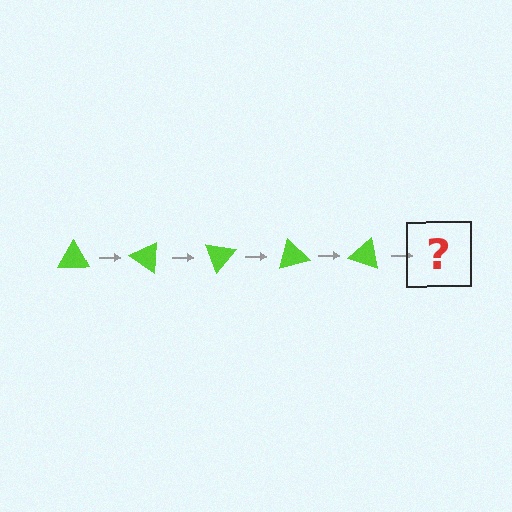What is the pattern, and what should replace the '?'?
The pattern is that the triangle rotates 35 degrees each step. The '?' should be a lime triangle rotated 175 degrees.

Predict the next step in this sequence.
The next step is a lime triangle rotated 175 degrees.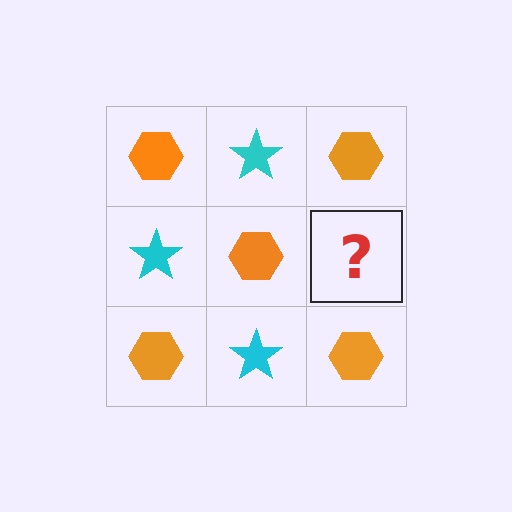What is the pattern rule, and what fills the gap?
The rule is that it alternates orange hexagon and cyan star in a checkerboard pattern. The gap should be filled with a cyan star.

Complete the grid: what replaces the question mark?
The question mark should be replaced with a cyan star.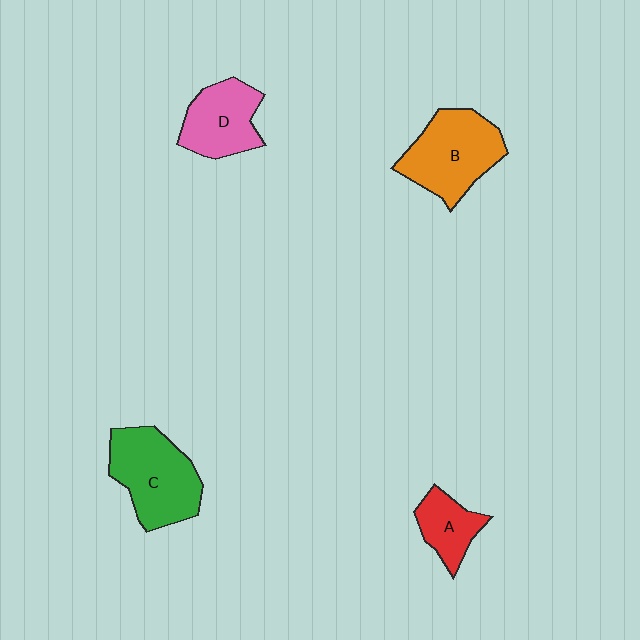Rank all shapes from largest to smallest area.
From largest to smallest: C (green), B (orange), D (pink), A (red).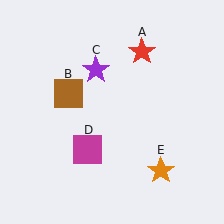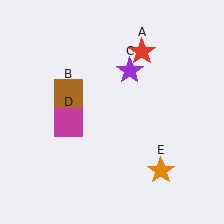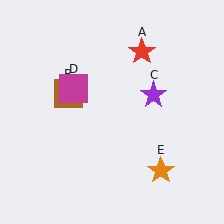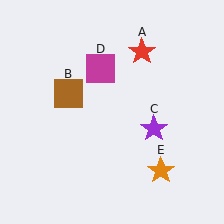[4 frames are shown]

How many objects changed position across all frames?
2 objects changed position: purple star (object C), magenta square (object D).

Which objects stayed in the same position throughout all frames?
Red star (object A) and brown square (object B) and orange star (object E) remained stationary.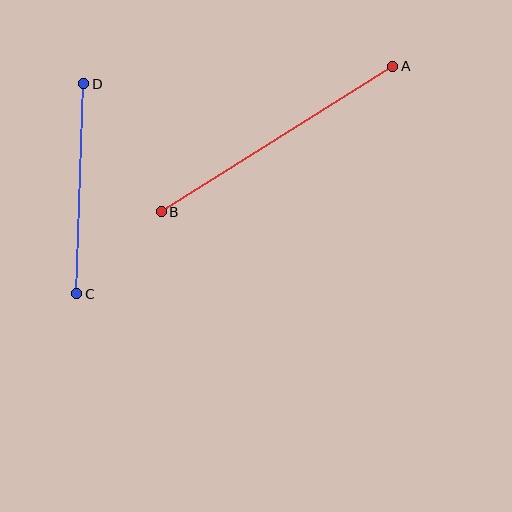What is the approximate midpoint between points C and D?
The midpoint is at approximately (80, 189) pixels.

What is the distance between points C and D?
The distance is approximately 210 pixels.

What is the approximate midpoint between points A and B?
The midpoint is at approximately (277, 139) pixels.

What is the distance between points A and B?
The distance is approximately 274 pixels.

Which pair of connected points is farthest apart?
Points A and B are farthest apart.